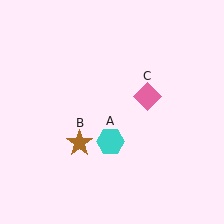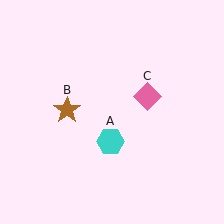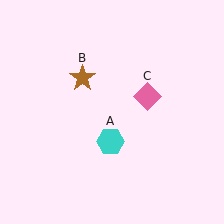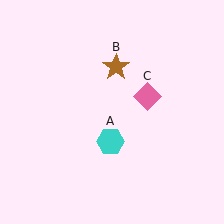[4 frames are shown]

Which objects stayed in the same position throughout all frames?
Cyan hexagon (object A) and pink diamond (object C) remained stationary.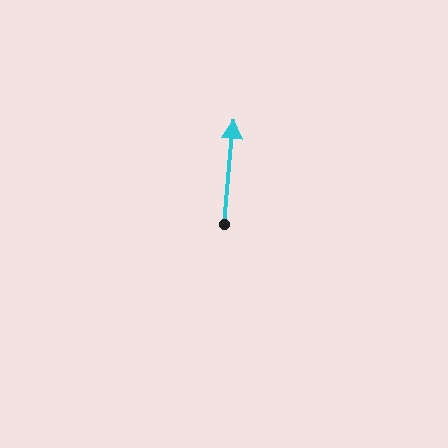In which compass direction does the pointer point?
North.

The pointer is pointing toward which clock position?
Roughly 12 o'clock.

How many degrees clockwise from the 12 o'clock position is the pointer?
Approximately 5 degrees.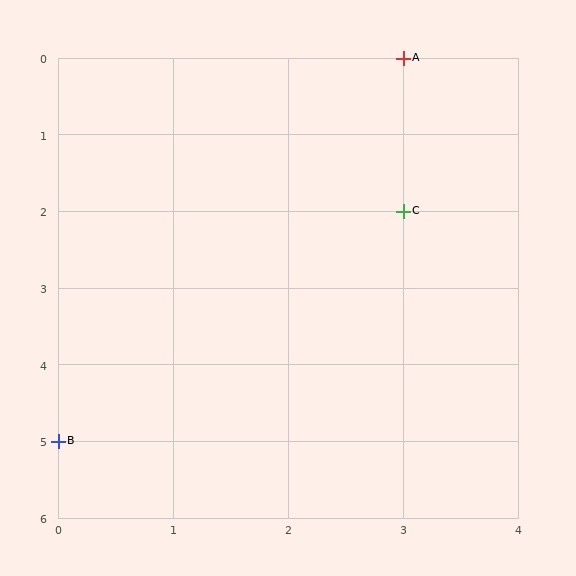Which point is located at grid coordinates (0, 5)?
Point B is at (0, 5).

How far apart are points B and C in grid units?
Points B and C are 3 columns and 3 rows apart (about 4.2 grid units diagonally).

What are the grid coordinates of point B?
Point B is at grid coordinates (0, 5).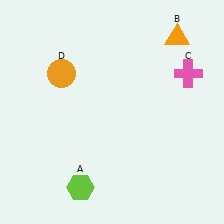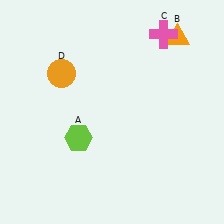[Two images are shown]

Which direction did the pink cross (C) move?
The pink cross (C) moved up.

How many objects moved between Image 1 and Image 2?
2 objects moved between the two images.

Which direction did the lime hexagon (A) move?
The lime hexagon (A) moved up.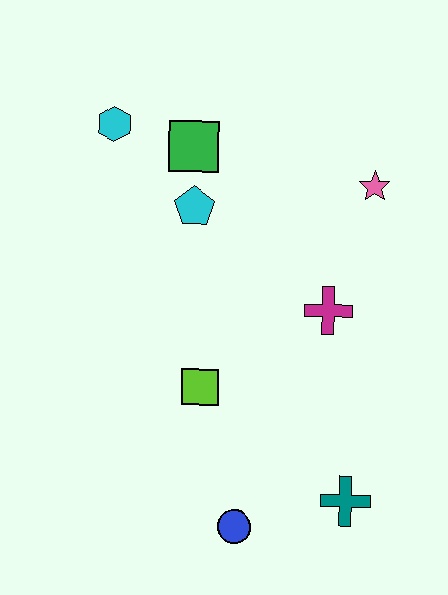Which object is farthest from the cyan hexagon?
The teal cross is farthest from the cyan hexagon.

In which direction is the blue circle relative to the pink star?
The blue circle is below the pink star.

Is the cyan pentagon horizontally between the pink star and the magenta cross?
No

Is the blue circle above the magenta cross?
No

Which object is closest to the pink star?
The magenta cross is closest to the pink star.